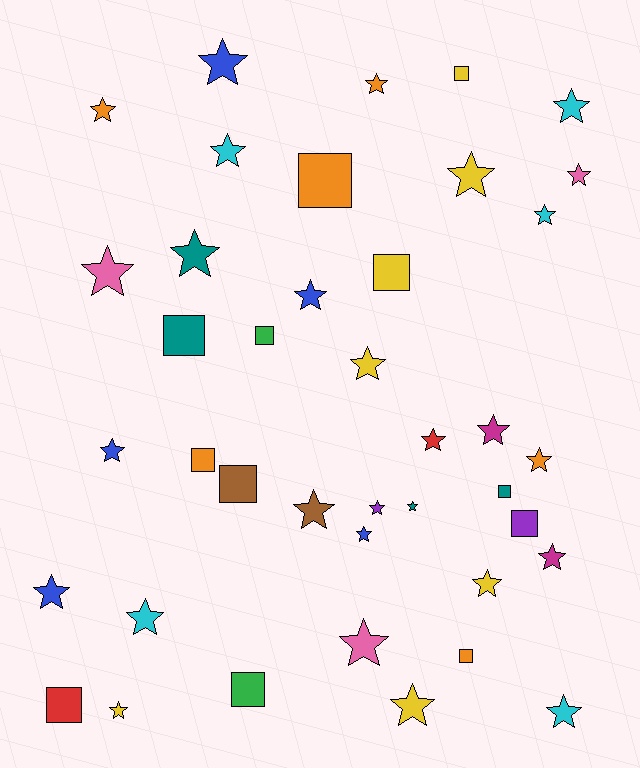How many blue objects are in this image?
There are 5 blue objects.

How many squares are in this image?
There are 12 squares.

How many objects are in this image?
There are 40 objects.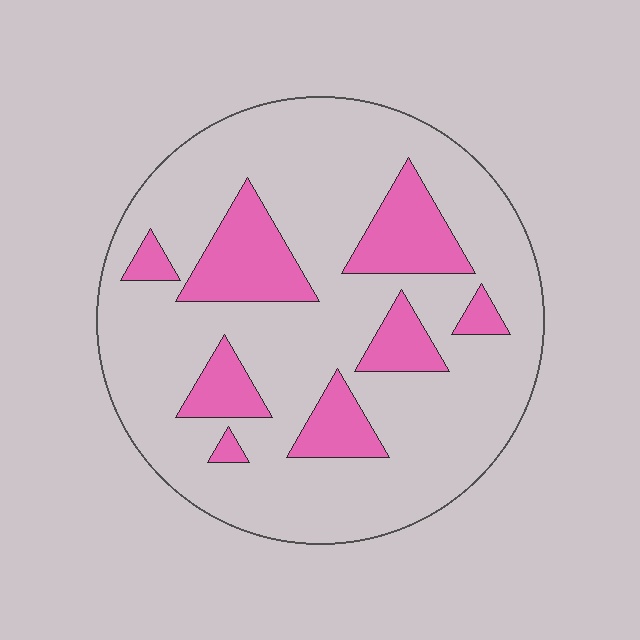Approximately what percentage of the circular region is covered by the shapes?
Approximately 20%.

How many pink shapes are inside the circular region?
8.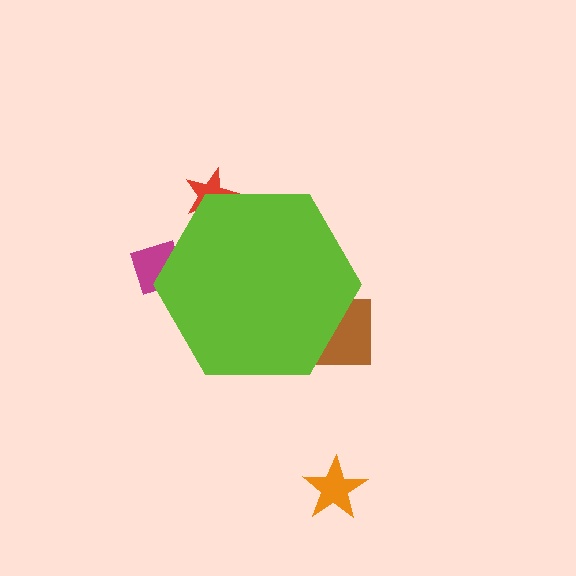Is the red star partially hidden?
Yes, the red star is partially hidden behind the lime hexagon.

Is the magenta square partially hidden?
Yes, the magenta square is partially hidden behind the lime hexagon.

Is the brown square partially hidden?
Yes, the brown square is partially hidden behind the lime hexagon.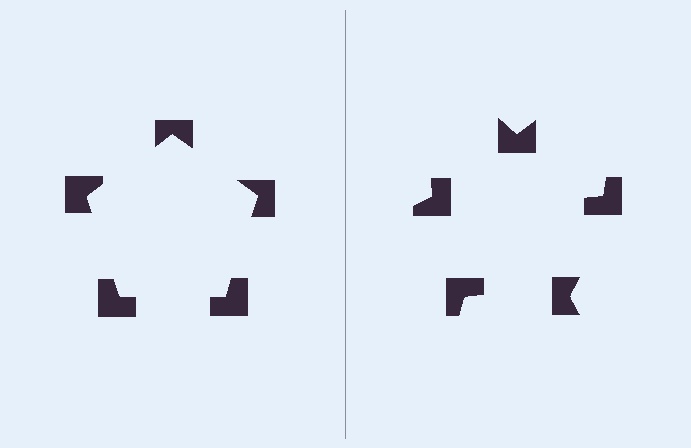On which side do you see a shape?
An illusory pentagon appears on the left side. On the right side the wedge cuts are rotated, so no coherent shape forms.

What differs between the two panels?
The notched squares are positioned identically on both sides; only the wedge orientations differ. On the left they align to a pentagon; on the right they are misaligned.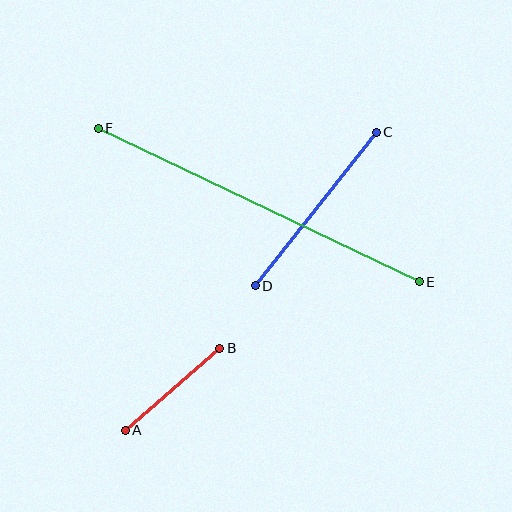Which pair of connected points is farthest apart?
Points E and F are farthest apart.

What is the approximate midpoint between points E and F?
The midpoint is at approximately (259, 205) pixels.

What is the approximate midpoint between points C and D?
The midpoint is at approximately (316, 209) pixels.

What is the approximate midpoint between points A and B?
The midpoint is at approximately (173, 389) pixels.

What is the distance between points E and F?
The distance is approximately 356 pixels.